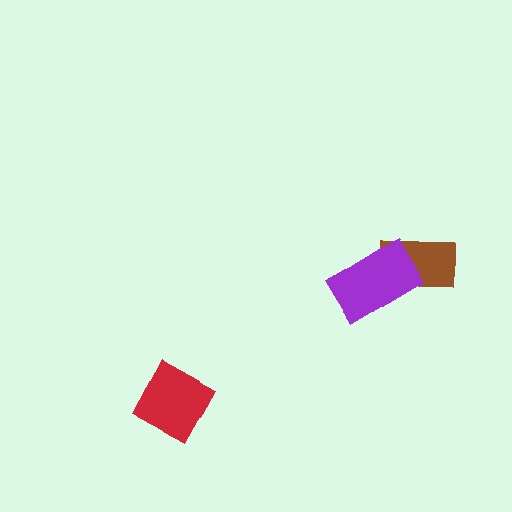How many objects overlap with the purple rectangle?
1 object overlaps with the purple rectangle.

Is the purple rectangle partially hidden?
No, no other shape covers it.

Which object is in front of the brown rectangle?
The purple rectangle is in front of the brown rectangle.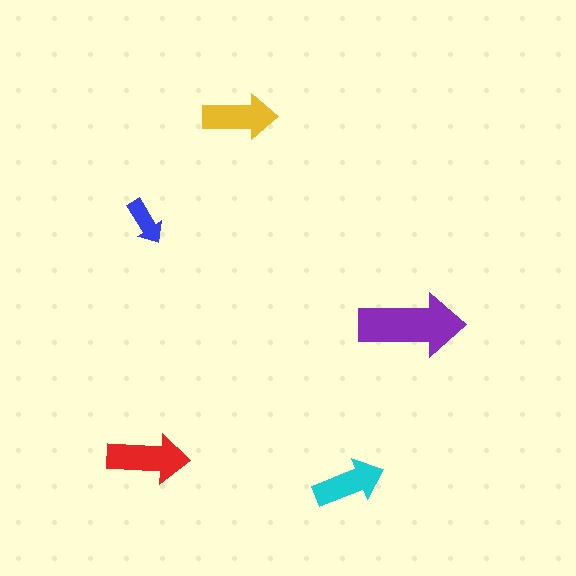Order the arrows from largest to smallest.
the purple one, the red one, the yellow one, the cyan one, the blue one.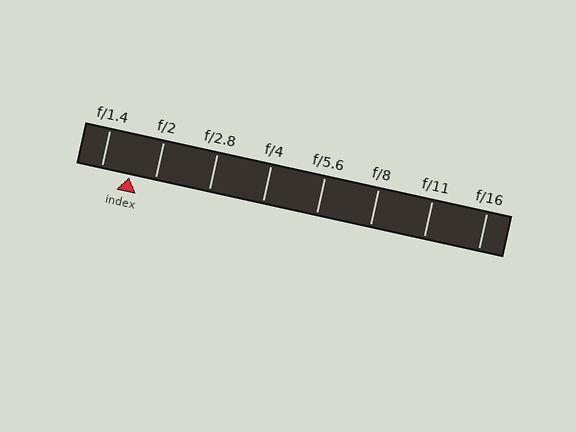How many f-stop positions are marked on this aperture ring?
There are 8 f-stop positions marked.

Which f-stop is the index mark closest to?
The index mark is closest to f/2.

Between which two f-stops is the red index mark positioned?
The index mark is between f/1.4 and f/2.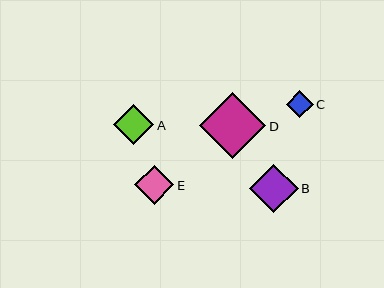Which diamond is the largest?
Diamond D is the largest with a size of approximately 66 pixels.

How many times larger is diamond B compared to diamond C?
Diamond B is approximately 1.8 times the size of diamond C.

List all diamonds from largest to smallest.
From largest to smallest: D, B, A, E, C.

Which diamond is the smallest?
Diamond C is the smallest with a size of approximately 27 pixels.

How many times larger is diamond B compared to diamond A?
Diamond B is approximately 1.2 times the size of diamond A.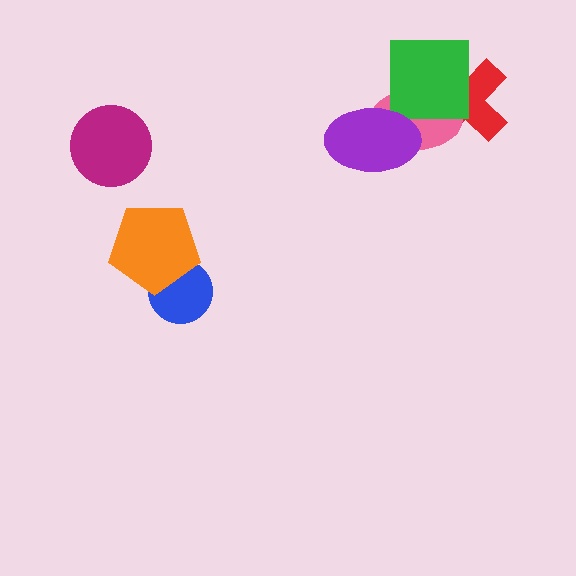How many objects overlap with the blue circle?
1 object overlaps with the blue circle.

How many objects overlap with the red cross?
2 objects overlap with the red cross.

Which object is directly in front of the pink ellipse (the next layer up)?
The green square is directly in front of the pink ellipse.